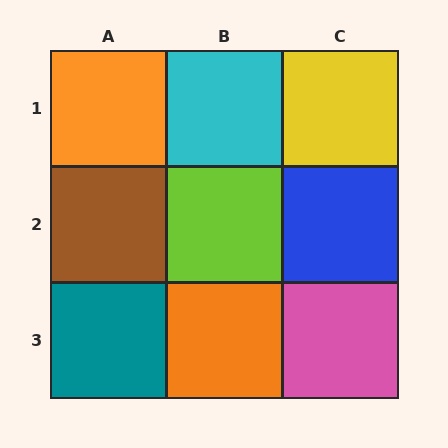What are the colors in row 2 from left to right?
Brown, lime, blue.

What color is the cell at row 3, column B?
Orange.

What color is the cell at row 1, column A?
Orange.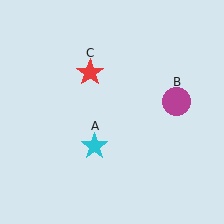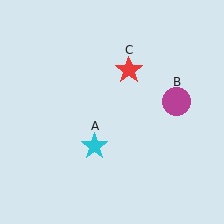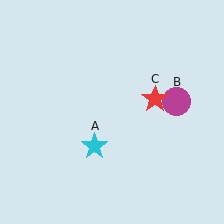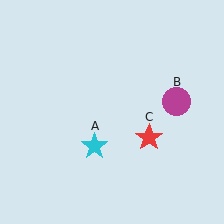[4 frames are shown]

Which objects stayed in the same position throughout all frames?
Cyan star (object A) and magenta circle (object B) remained stationary.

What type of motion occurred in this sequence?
The red star (object C) rotated clockwise around the center of the scene.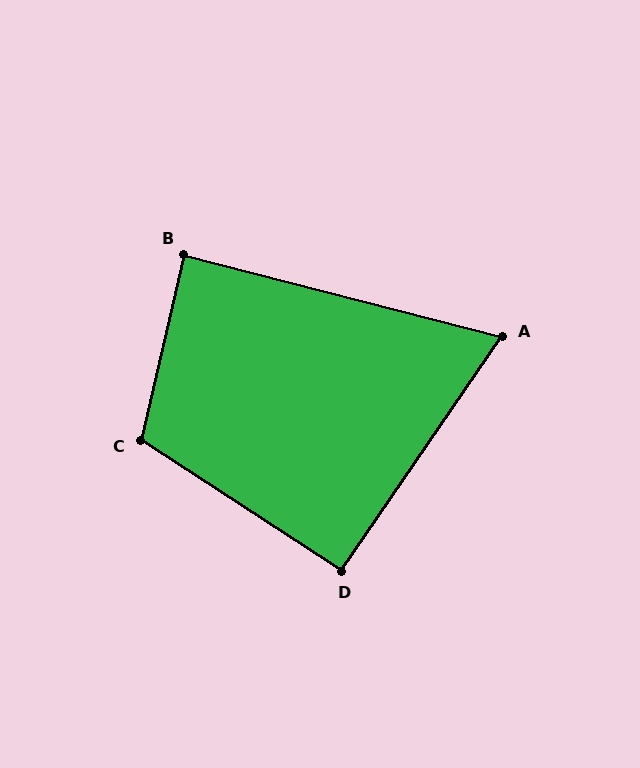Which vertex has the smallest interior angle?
A, at approximately 70 degrees.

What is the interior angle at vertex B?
Approximately 88 degrees (approximately right).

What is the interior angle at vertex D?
Approximately 92 degrees (approximately right).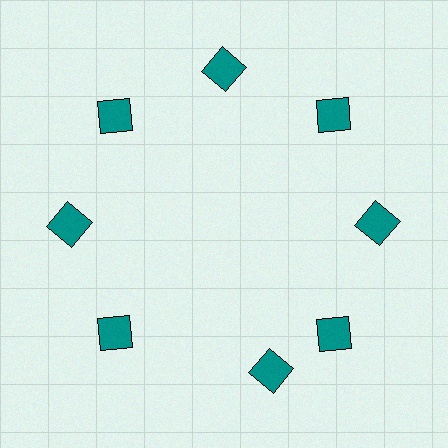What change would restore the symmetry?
The symmetry would be restored by rotating it back into even spacing with its neighbors so that all 8 squares sit at equal angles and equal distance from the center.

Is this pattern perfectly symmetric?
No. The 8 teal squares are arranged in a ring, but one element near the 6 o'clock position is rotated out of alignment along the ring, breaking the 8-fold rotational symmetry.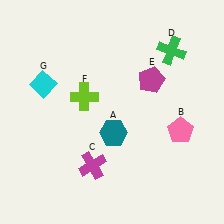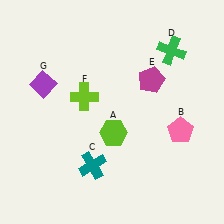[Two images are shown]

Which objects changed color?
A changed from teal to lime. C changed from magenta to teal. G changed from cyan to purple.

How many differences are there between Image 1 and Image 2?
There are 3 differences between the two images.